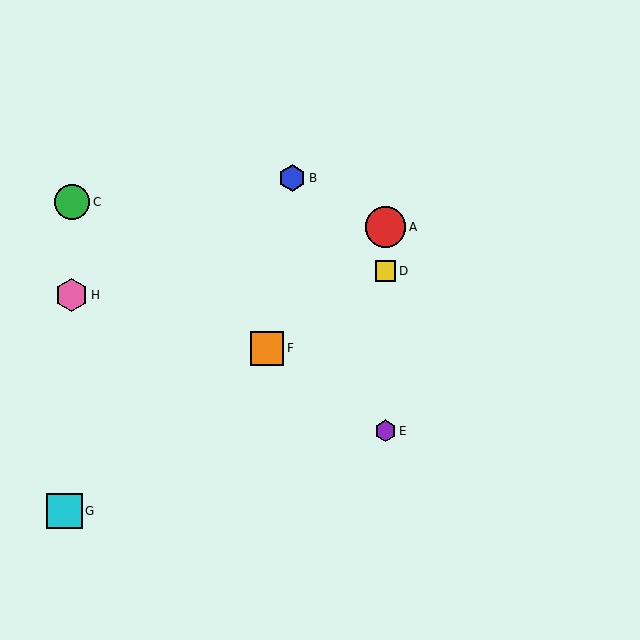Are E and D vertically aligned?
Yes, both are at x≈386.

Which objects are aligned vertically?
Objects A, D, E are aligned vertically.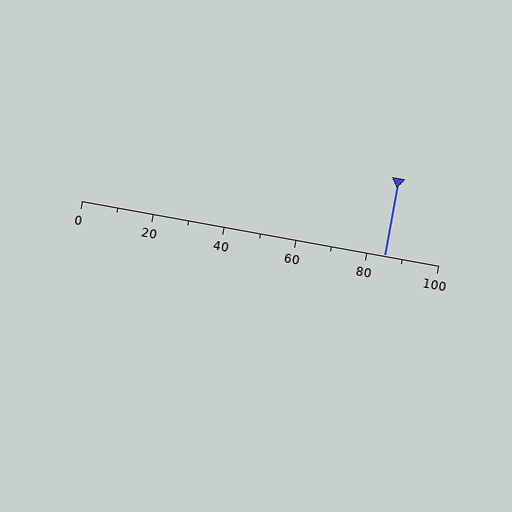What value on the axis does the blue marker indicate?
The marker indicates approximately 85.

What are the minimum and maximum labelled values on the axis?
The axis runs from 0 to 100.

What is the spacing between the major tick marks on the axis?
The major ticks are spaced 20 apart.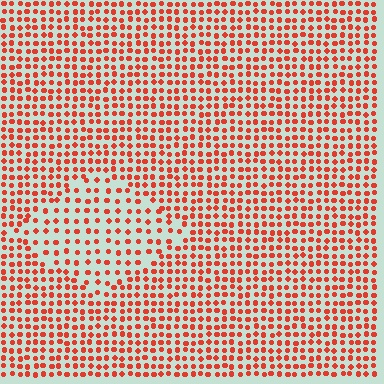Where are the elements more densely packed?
The elements are more densely packed outside the diamond boundary.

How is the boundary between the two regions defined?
The boundary is defined by a change in element density (approximately 1.7x ratio). All elements are the same color, size, and shape.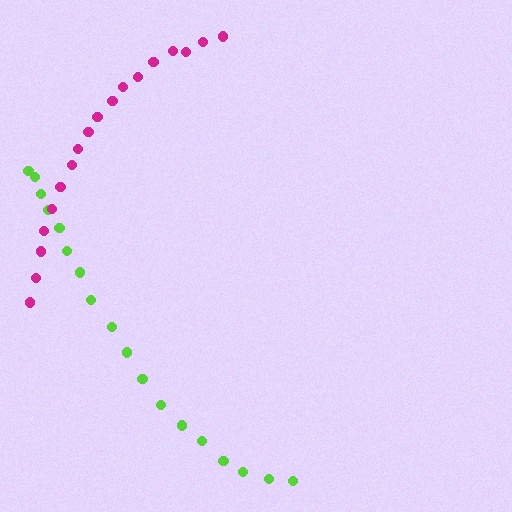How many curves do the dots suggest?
There are 2 distinct paths.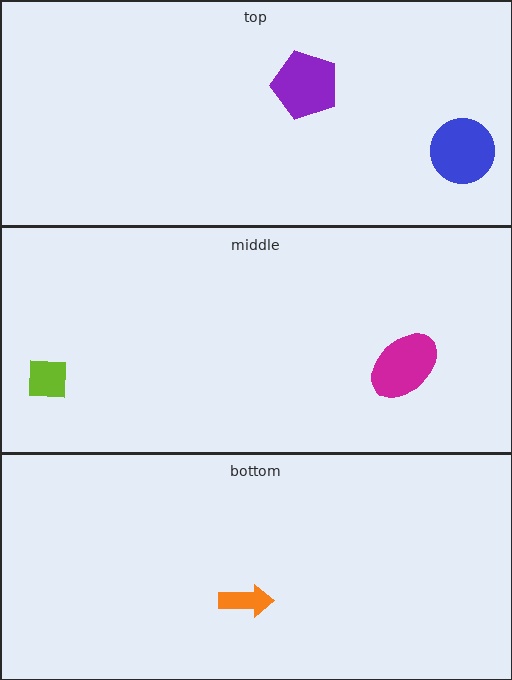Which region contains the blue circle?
The top region.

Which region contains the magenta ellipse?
The middle region.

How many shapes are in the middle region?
2.